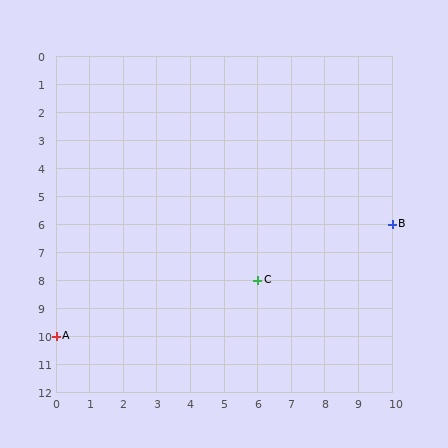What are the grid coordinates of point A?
Point A is at grid coordinates (0, 10).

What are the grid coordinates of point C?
Point C is at grid coordinates (6, 8).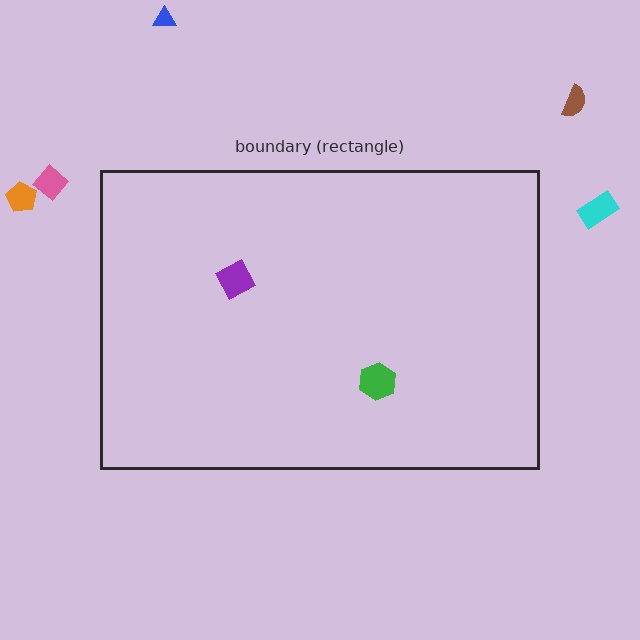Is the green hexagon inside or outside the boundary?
Inside.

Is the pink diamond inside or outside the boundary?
Outside.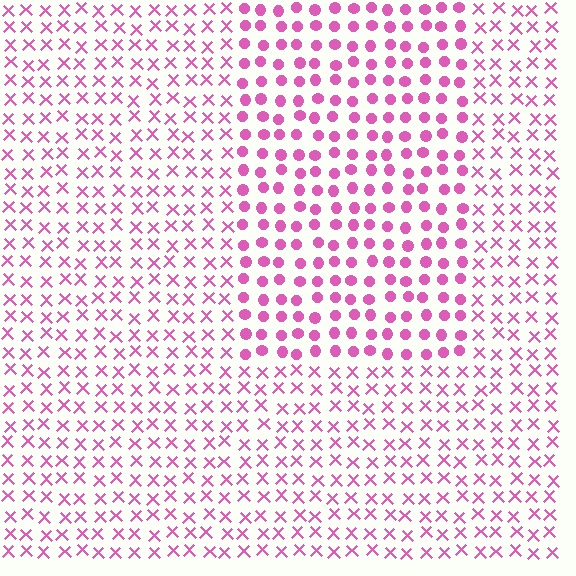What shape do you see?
I see a rectangle.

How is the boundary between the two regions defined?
The boundary is defined by a change in element shape: circles inside vs. X marks outside. All elements share the same color and spacing.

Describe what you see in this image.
The image is filled with small pink elements arranged in a uniform grid. A rectangle-shaped region contains circles, while the surrounding area contains X marks. The boundary is defined purely by the change in element shape.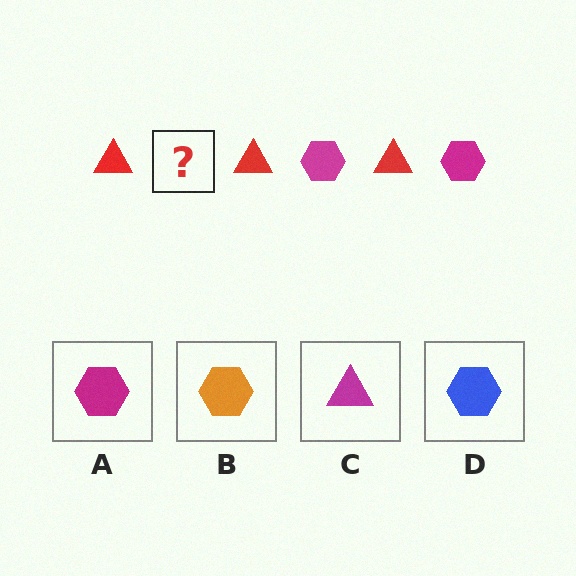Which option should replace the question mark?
Option A.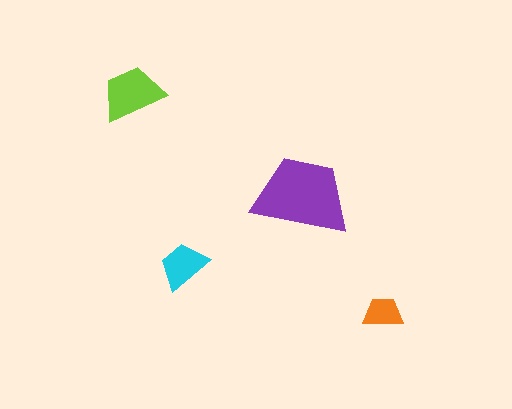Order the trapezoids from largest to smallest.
the purple one, the lime one, the cyan one, the orange one.